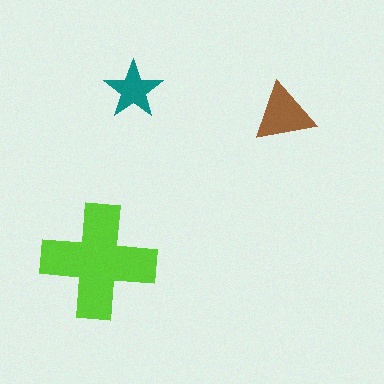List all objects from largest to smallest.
The lime cross, the brown triangle, the teal star.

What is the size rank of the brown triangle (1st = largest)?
2nd.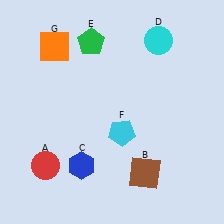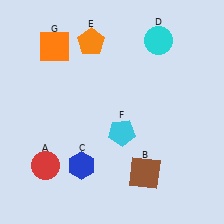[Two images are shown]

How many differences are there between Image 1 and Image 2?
There is 1 difference between the two images.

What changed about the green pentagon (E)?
In Image 1, E is green. In Image 2, it changed to orange.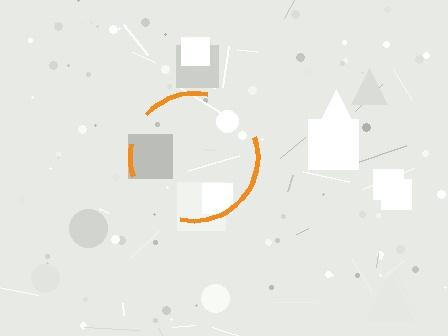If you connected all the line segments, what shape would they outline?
They would outline a circle.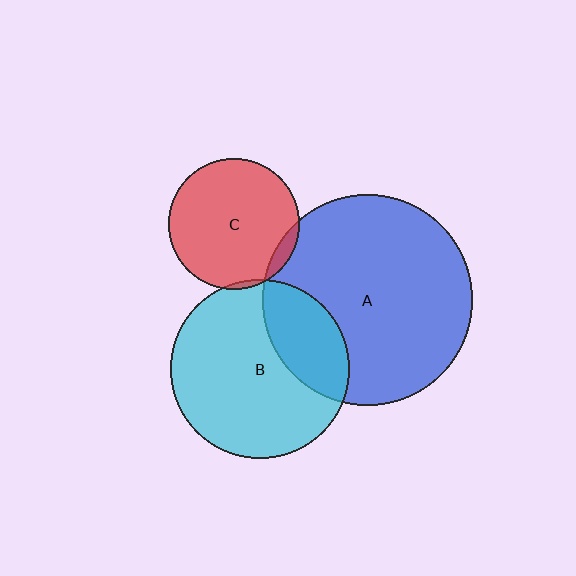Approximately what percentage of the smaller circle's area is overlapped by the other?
Approximately 25%.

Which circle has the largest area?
Circle A (blue).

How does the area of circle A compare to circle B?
Approximately 1.4 times.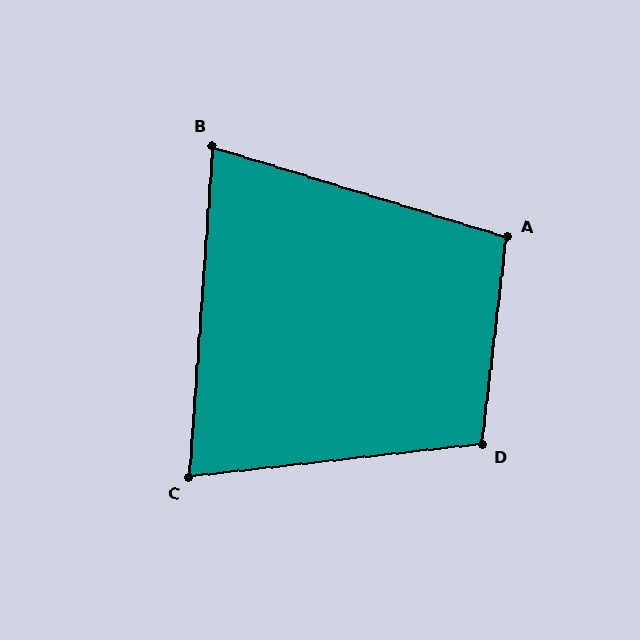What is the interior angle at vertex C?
Approximately 80 degrees (acute).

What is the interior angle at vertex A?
Approximately 100 degrees (obtuse).